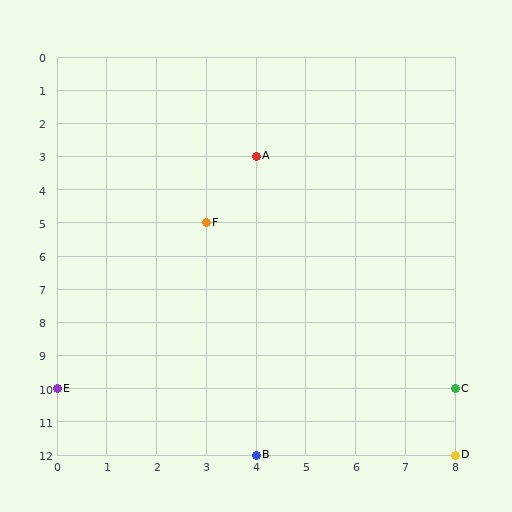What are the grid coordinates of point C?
Point C is at grid coordinates (8, 10).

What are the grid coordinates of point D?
Point D is at grid coordinates (8, 12).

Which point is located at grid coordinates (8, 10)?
Point C is at (8, 10).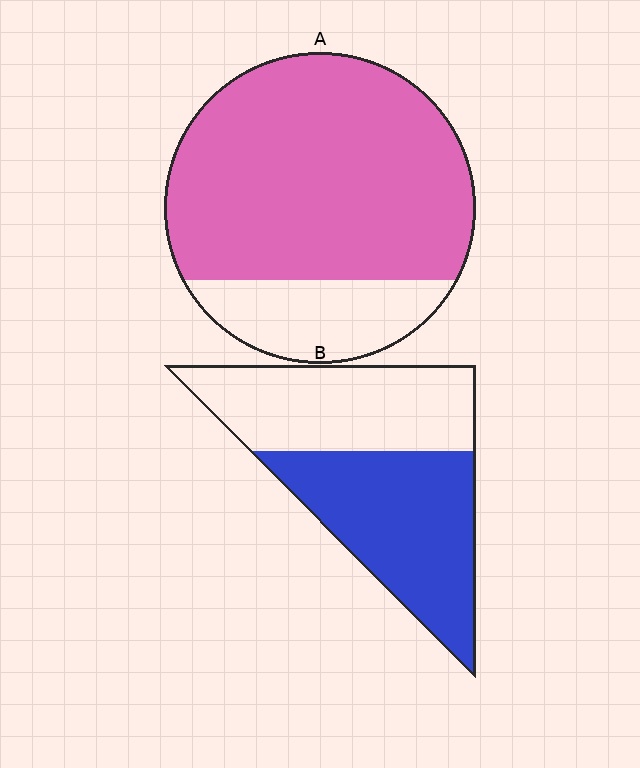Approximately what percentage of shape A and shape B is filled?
A is approximately 80% and B is approximately 55%.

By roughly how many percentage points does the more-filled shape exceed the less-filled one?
By roughly 25 percentage points (A over B).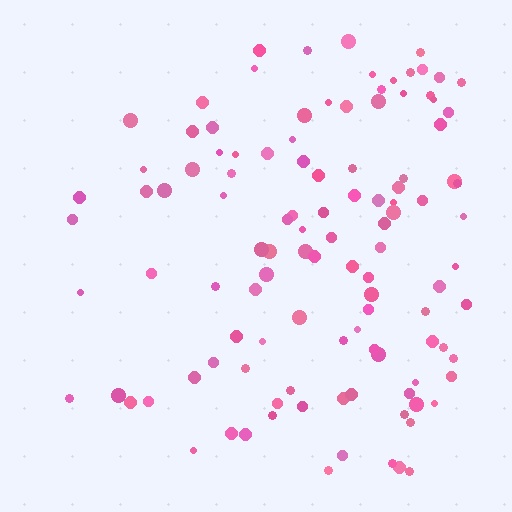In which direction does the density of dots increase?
From left to right, with the right side densest.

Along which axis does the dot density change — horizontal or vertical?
Horizontal.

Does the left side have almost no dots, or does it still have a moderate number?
Still a moderate number, just noticeably fewer than the right.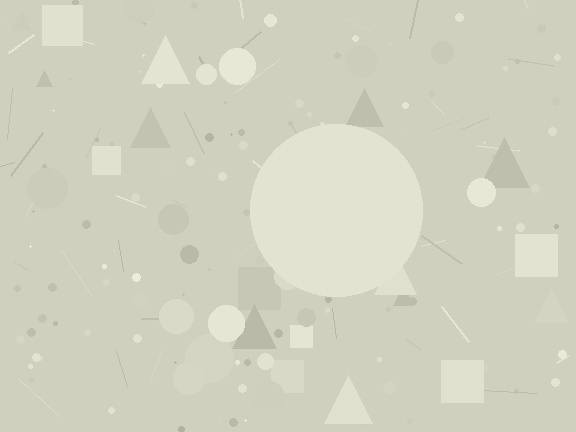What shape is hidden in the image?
A circle is hidden in the image.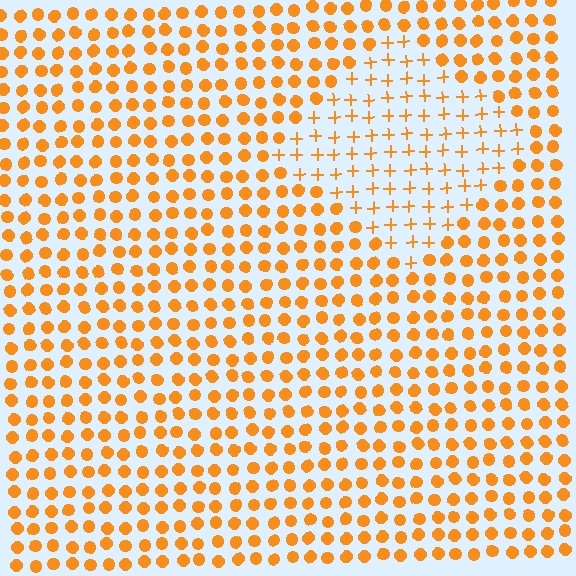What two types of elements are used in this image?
The image uses plus signs inside the diamond region and circles outside it.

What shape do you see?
I see a diamond.